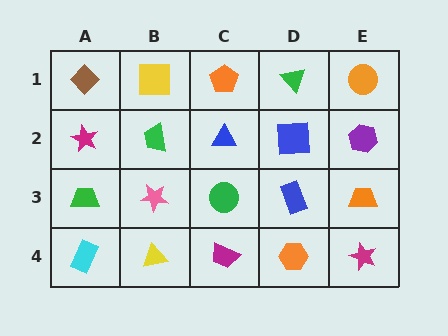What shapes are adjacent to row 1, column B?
A green trapezoid (row 2, column B), a brown diamond (row 1, column A), an orange pentagon (row 1, column C).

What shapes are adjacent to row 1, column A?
A magenta star (row 2, column A), a yellow square (row 1, column B).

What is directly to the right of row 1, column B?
An orange pentagon.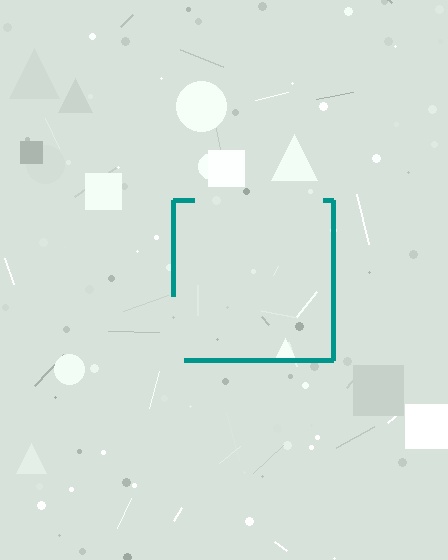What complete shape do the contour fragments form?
The contour fragments form a square.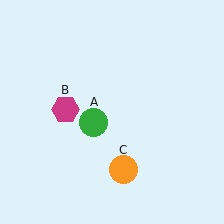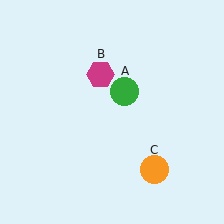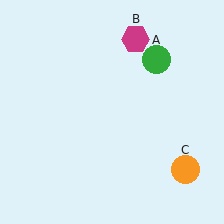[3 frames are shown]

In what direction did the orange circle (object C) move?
The orange circle (object C) moved right.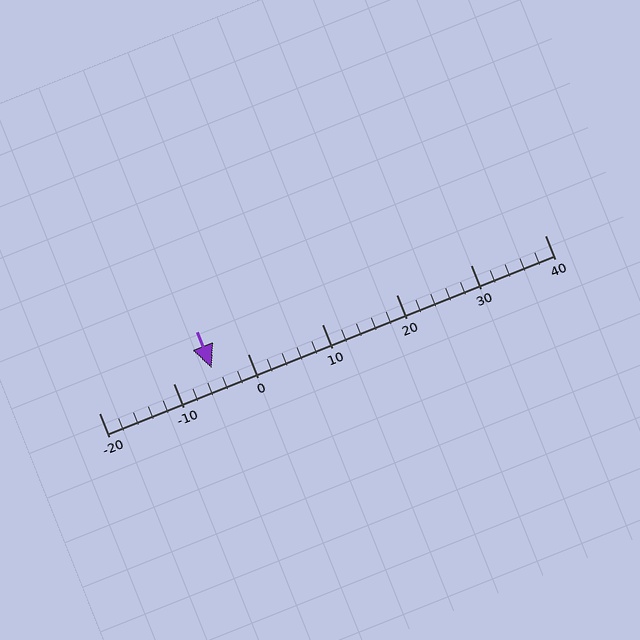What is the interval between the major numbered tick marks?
The major tick marks are spaced 10 units apart.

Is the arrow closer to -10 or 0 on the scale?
The arrow is closer to 0.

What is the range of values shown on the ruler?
The ruler shows values from -20 to 40.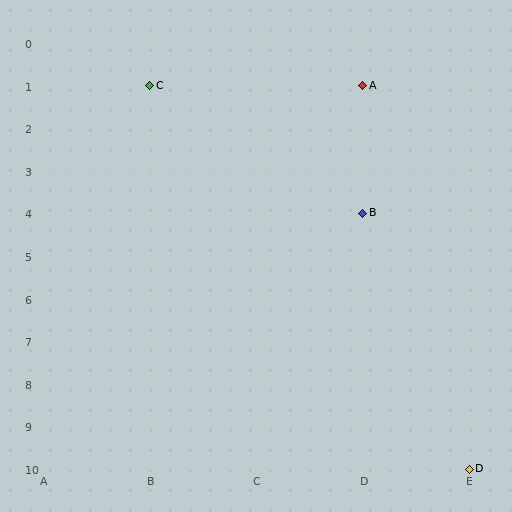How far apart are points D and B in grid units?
Points D and B are 1 column and 6 rows apart (about 6.1 grid units diagonally).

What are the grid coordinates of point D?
Point D is at grid coordinates (E, 10).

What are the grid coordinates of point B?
Point B is at grid coordinates (D, 4).